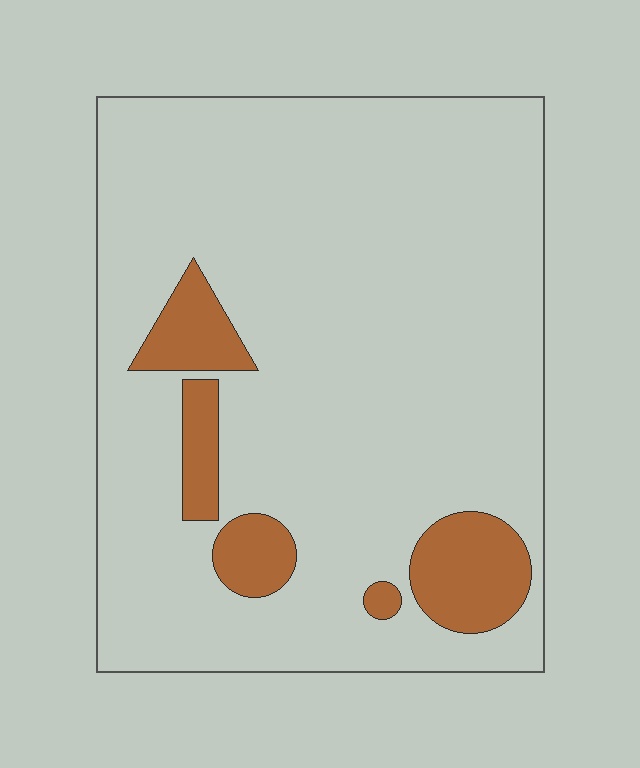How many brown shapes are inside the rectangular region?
5.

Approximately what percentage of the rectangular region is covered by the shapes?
Approximately 10%.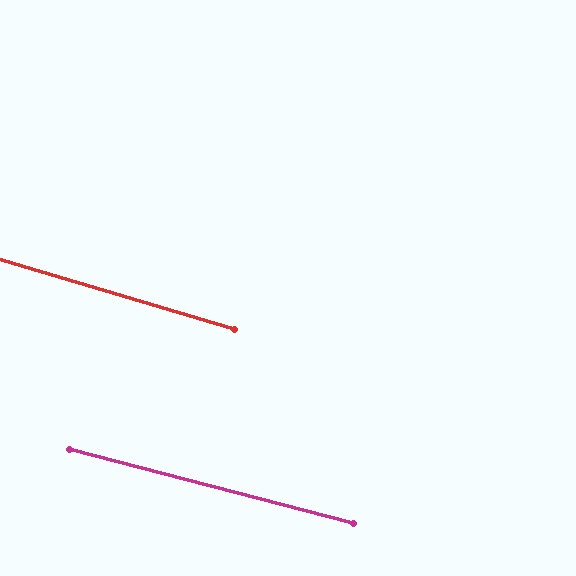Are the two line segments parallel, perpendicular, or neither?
Parallel — their directions differ by only 1.9°.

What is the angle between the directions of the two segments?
Approximately 2 degrees.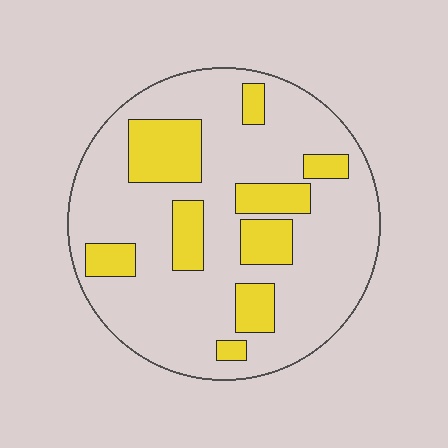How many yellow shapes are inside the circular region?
9.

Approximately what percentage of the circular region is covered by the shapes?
Approximately 25%.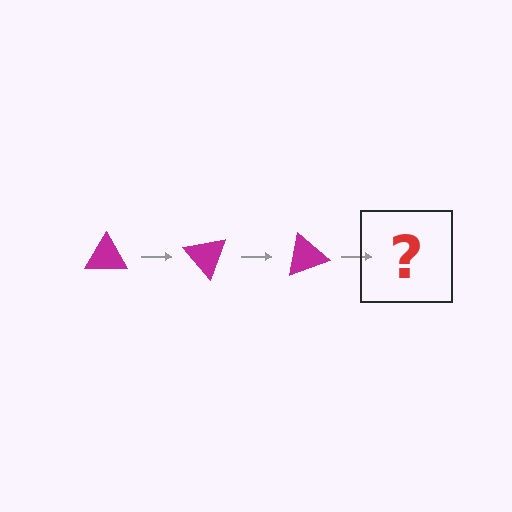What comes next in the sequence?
The next element should be a magenta triangle rotated 150 degrees.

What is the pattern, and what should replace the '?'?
The pattern is that the triangle rotates 50 degrees each step. The '?' should be a magenta triangle rotated 150 degrees.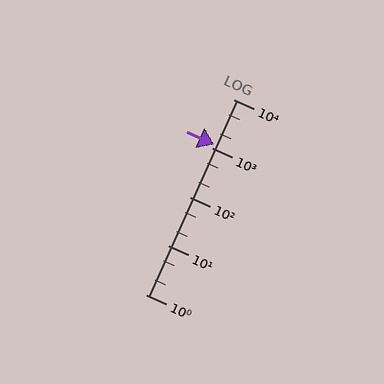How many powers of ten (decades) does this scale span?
The scale spans 4 decades, from 1 to 10000.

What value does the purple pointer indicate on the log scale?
The pointer indicates approximately 1200.